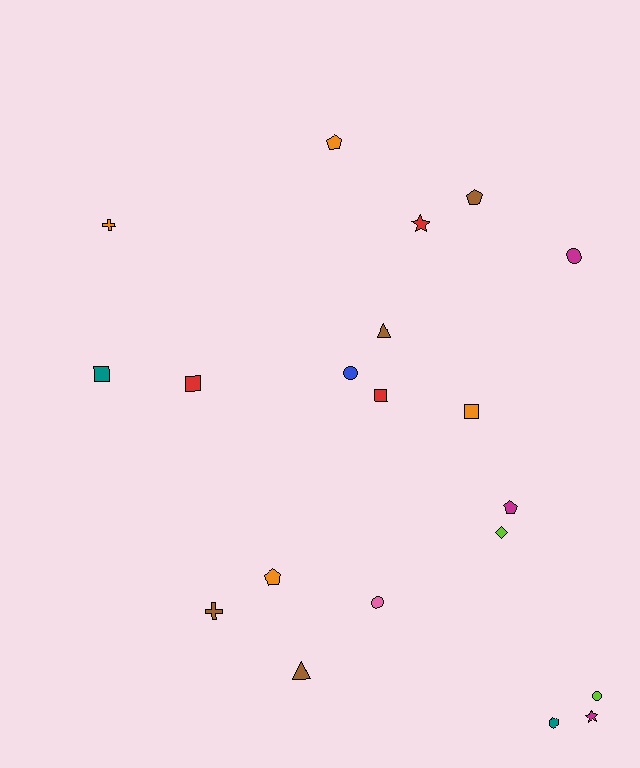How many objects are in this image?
There are 20 objects.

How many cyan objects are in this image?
There are no cyan objects.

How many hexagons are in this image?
There is 1 hexagon.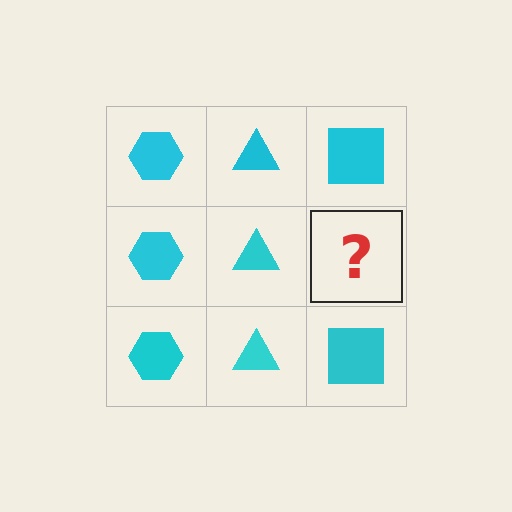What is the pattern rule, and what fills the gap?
The rule is that each column has a consistent shape. The gap should be filled with a cyan square.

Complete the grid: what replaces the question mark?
The question mark should be replaced with a cyan square.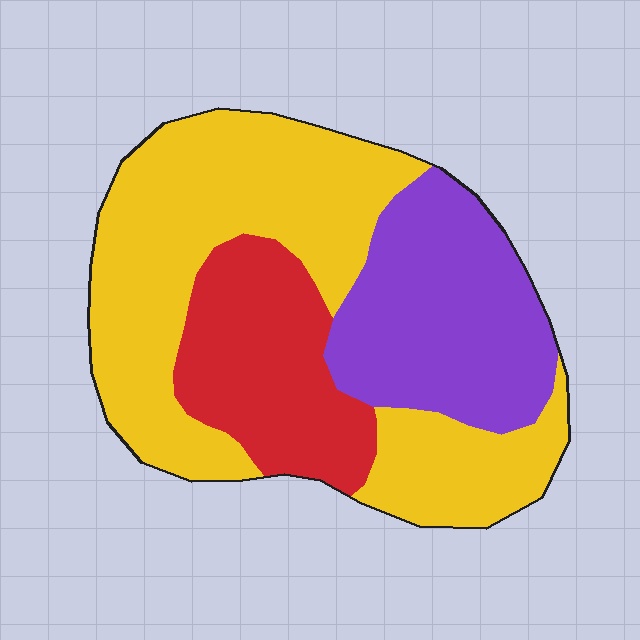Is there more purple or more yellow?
Yellow.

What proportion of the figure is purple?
Purple covers around 25% of the figure.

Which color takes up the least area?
Red, at roughly 20%.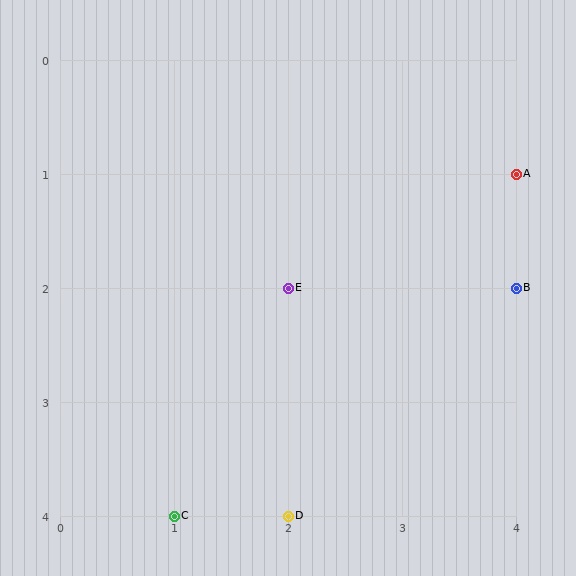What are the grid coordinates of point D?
Point D is at grid coordinates (2, 4).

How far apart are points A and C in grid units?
Points A and C are 3 columns and 3 rows apart (about 4.2 grid units diagonally).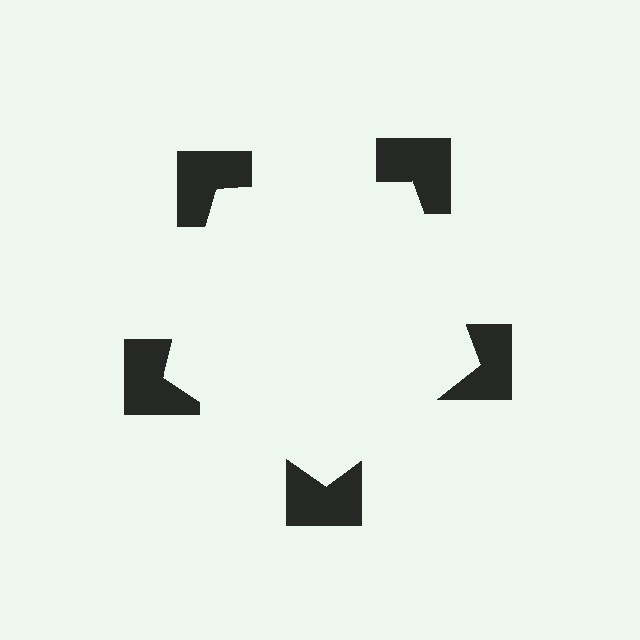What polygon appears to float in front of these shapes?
An illusory pentagon — its edges are inferred from the aligned wedge cuts in the notched squares, not physically drawn.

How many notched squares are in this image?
There are 5 — one at each vertex of the illusory pentagon.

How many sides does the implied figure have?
5 sides.